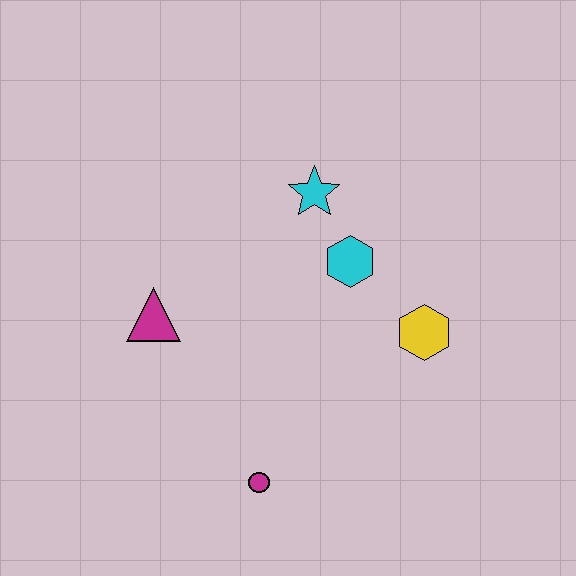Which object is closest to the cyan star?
The cyan hexagon is closest to the cyan star.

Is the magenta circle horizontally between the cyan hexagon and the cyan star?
No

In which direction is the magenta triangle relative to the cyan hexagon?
The magenta triangle is to the left of the cyan hexagon.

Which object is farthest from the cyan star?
The magenta circle is farthest from the cyan star.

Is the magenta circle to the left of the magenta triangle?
No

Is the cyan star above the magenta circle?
Yes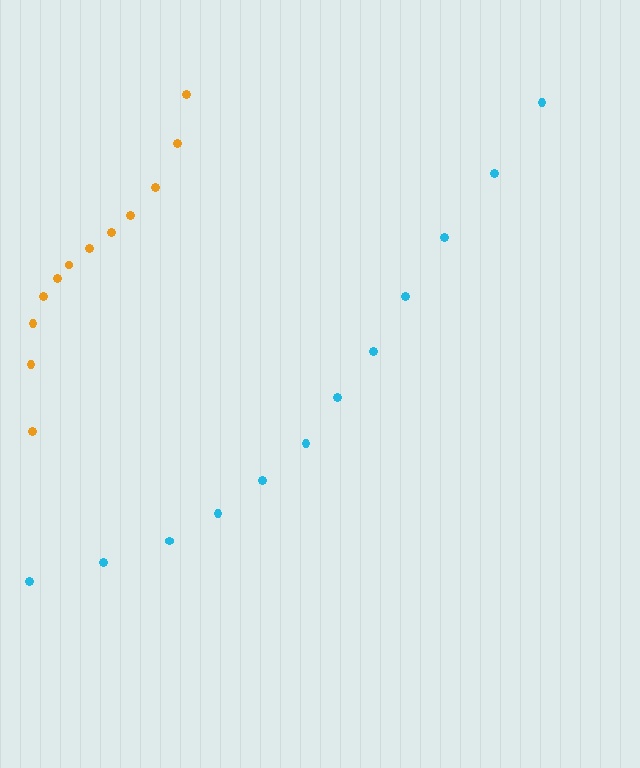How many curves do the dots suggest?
There are 2 distinct paths.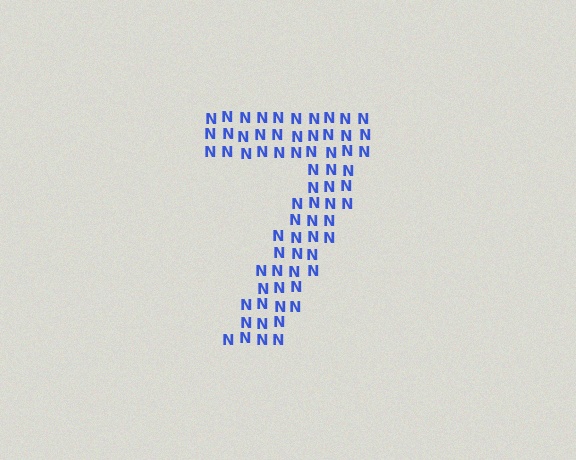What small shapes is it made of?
It is made of small letter N's.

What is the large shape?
The large shape is the digit 7.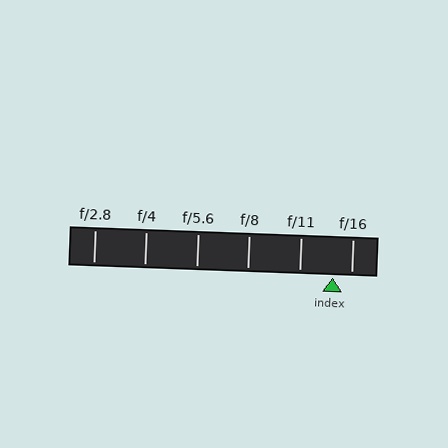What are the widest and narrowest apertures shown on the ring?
The widest aperture shown is f/2.8 and the narrowest is f/16.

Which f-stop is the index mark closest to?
The index mark is closest to f/16.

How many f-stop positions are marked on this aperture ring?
There are 6 f-stop positions marked.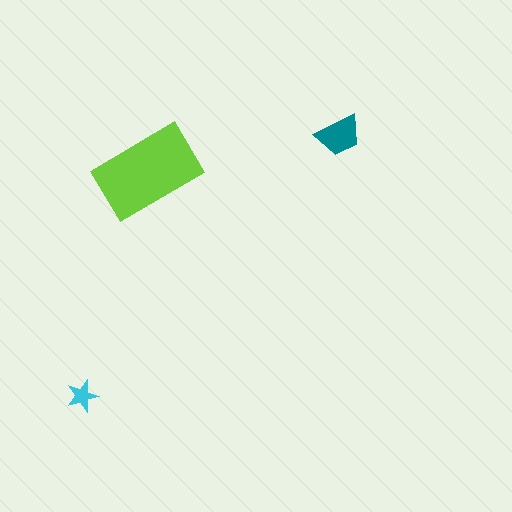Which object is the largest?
The lime rectangle.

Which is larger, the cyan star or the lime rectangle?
The lime rectangle.